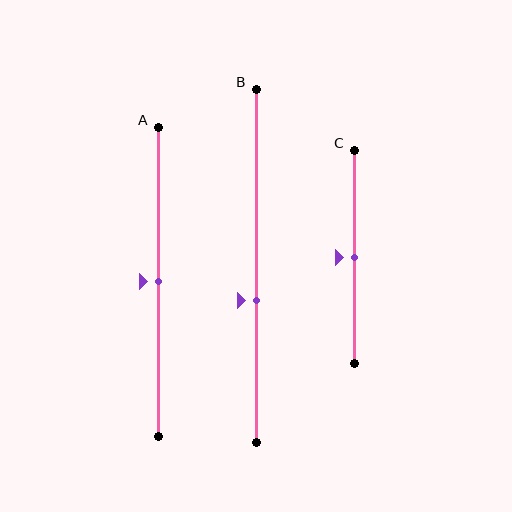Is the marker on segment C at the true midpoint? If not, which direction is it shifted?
Yes, the marker on segment C is at the true midpoint.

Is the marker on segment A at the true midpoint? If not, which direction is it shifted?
Yes, the marker on segment A is at the true midpoint.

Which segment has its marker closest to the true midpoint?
Segment A has its marker closest to the true midpoint.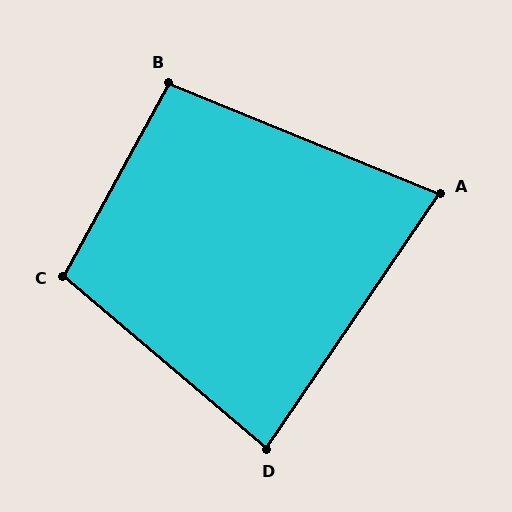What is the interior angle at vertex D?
Approximately 84 degrees (acute).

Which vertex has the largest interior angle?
C, at approximately 102 degrees.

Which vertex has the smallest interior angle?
A, at approximately 78 degrees.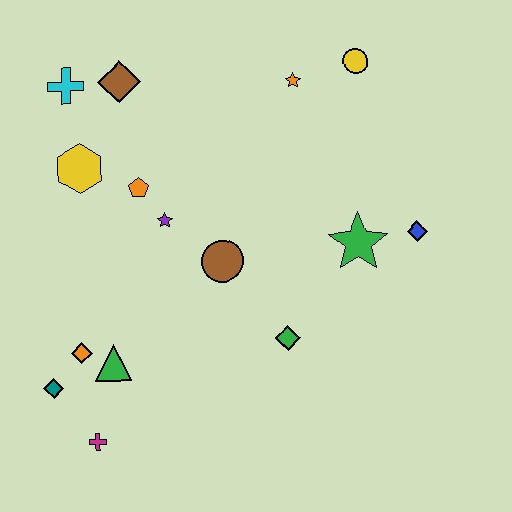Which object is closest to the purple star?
The orange pentagon is closest to the purple star.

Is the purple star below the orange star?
Yes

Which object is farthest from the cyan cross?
The blue diamond is farthest from the cyan cross.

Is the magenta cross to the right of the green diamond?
No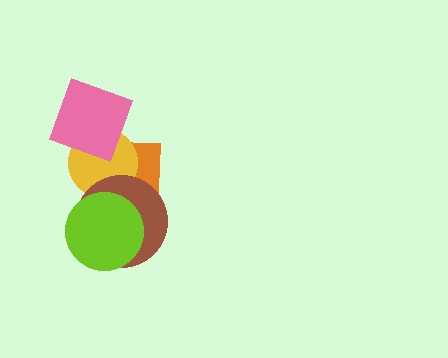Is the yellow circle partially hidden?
Yes, it is partially covered by another shape.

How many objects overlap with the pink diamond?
2 objects overlap with the pink diamond.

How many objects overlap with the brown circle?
3 objects overlap with the brown circle.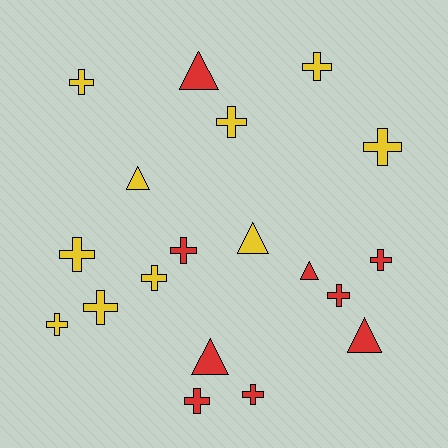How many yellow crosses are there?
There are 8 yellow crosses.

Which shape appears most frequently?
Cross, with 13 objects.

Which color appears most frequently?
Yellow, with 10 objects.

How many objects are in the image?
There are 19 objects.